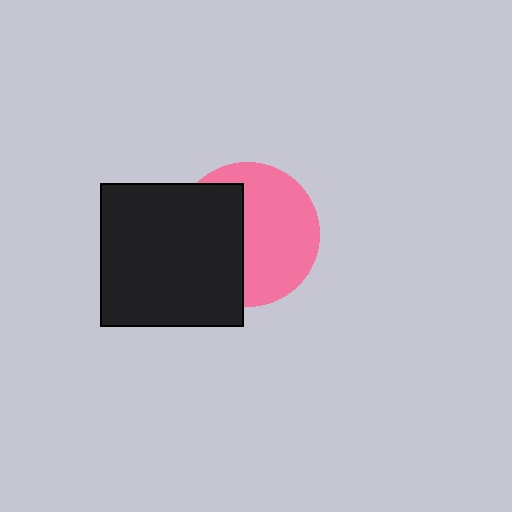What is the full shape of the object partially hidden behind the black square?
The partially hidden object is a pink circle.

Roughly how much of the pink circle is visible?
About half of it is visible (roughly 58%).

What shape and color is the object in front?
The object in front is a black square.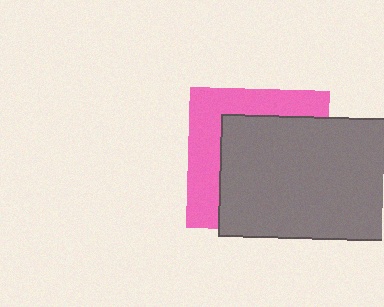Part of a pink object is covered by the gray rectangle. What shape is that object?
It is a square.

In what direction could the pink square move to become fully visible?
The pink square could move toward the upper-left. That would shift it out from behind the gray rectangle entirely.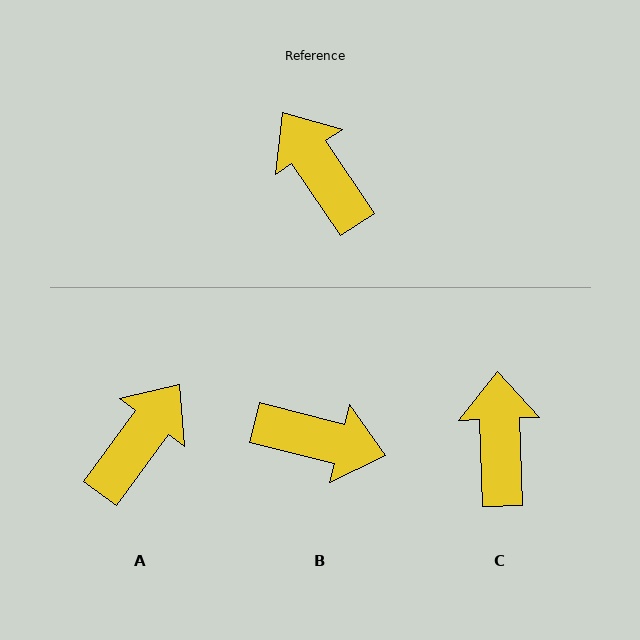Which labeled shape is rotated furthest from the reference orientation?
B, about 138 degrees away.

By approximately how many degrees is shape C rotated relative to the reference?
Approximately 32 degrees clockwise.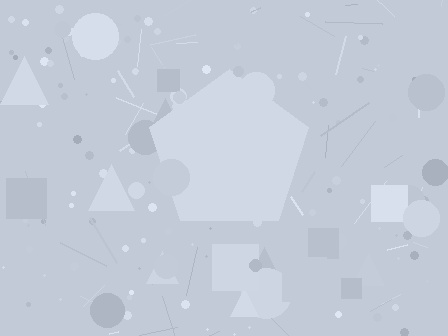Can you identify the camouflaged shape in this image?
The camouflaged shape is a pentagon.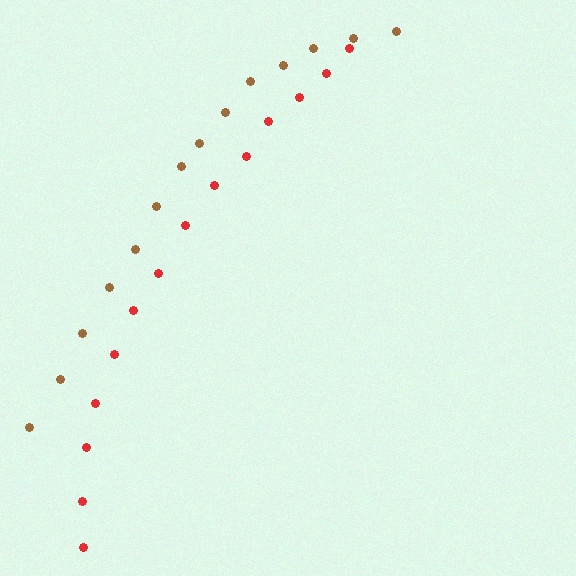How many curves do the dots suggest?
There are 2 distinct paths.